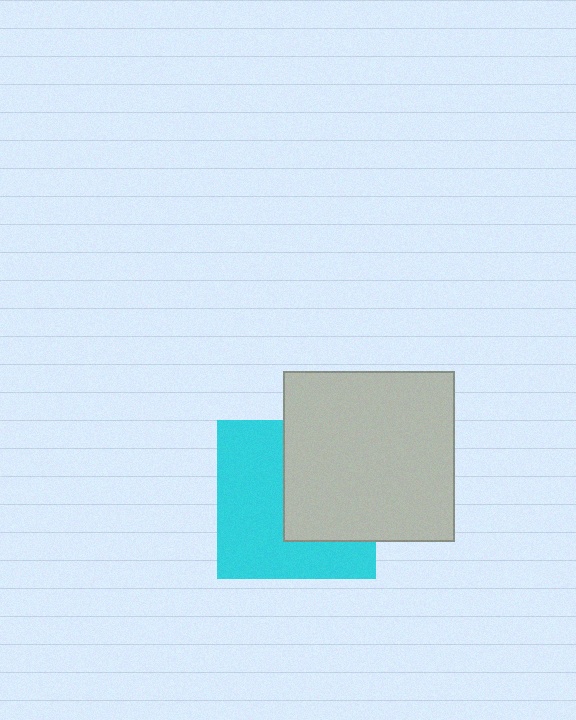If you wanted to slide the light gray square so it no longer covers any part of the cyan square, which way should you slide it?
Slide it right — that is the most direct way to separate the two shapes.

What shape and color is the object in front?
The object in front is a light gray square.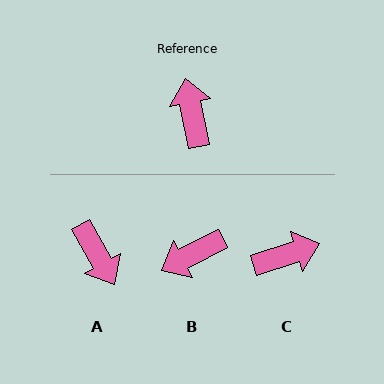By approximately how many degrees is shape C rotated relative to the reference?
Approximately 84 degrees clockwise.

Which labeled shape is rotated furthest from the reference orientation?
A, about 162 degrees away.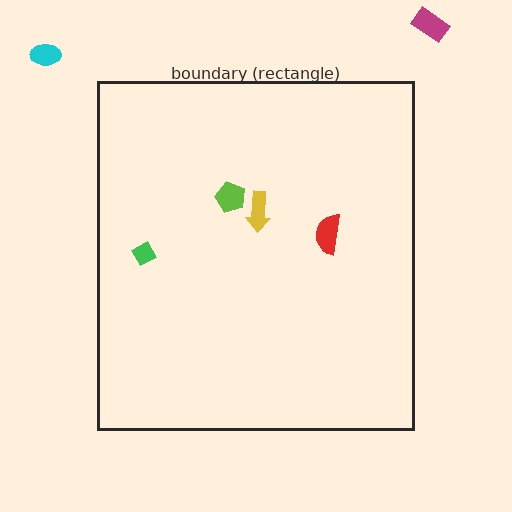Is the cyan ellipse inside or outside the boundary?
Outside.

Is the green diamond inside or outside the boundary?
Inside.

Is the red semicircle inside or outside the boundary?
Inside.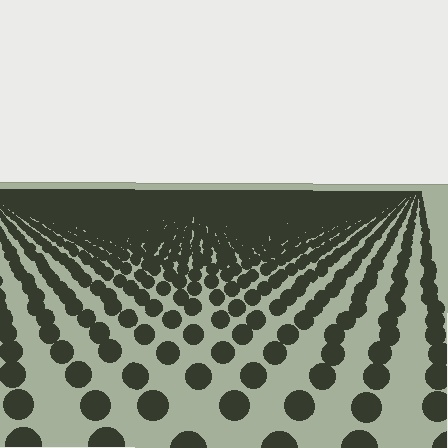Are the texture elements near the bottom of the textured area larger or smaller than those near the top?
Larger. Near the bottom, elements are closer to the viewer and appear at a bigger on-screen size.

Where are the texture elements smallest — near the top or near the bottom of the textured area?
Near the top.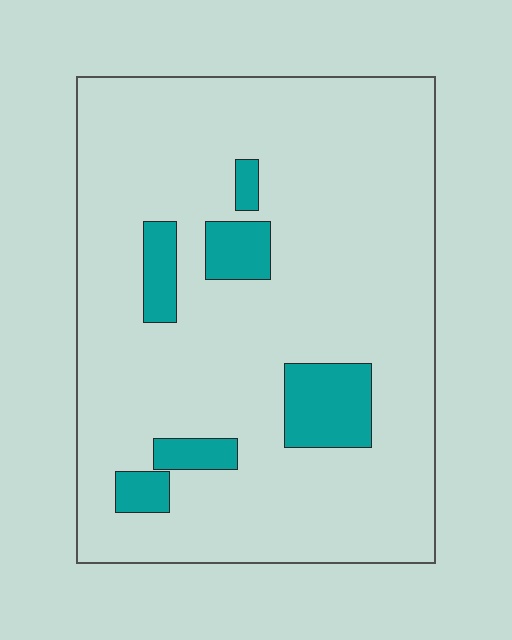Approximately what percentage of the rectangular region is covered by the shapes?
Approximately 10%.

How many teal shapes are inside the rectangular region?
6.